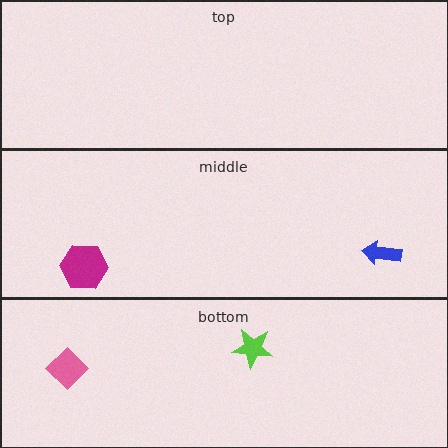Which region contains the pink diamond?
The bottom region.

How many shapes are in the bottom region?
2.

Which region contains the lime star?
The bottom region.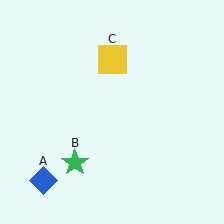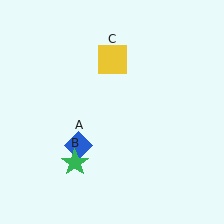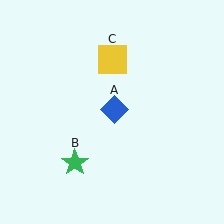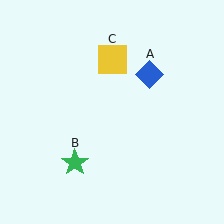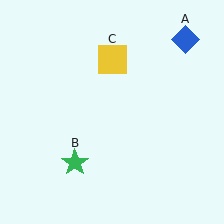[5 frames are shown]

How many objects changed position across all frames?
1 object changed position: blue diamond (object A).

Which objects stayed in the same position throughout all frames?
Green star (object B) and yellow square (object C) remained stationary.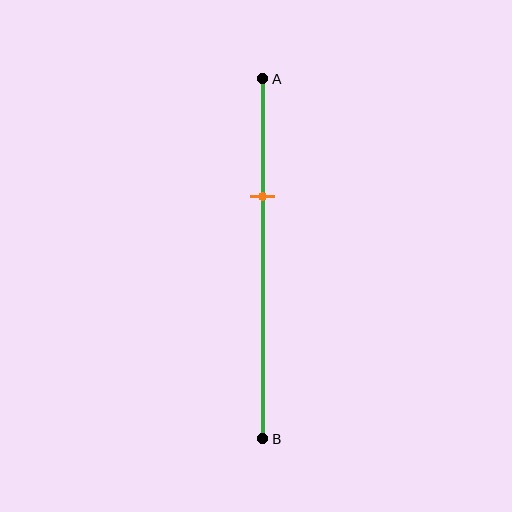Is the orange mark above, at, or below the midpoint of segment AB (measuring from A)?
The orange mark is above the midpoint of segment AB.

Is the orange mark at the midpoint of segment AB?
No, the mark is at about 35% from A, not at the 50% midpoint.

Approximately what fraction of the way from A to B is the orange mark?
The orange mark is approximately 35% of the way from A to B.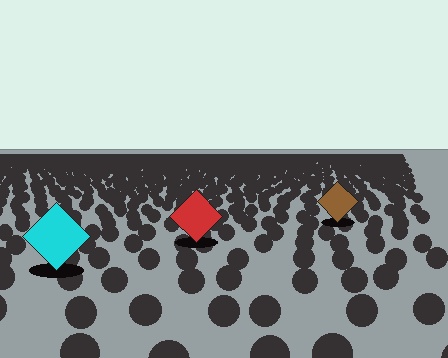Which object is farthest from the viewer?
The brown diamond is farthest from the viewer. It appears smaller and the ground texture around it is denser.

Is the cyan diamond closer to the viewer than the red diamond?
Yes. The cyan diamond is closer — you can tell from the texture gradient: the ground texture is coarser near it.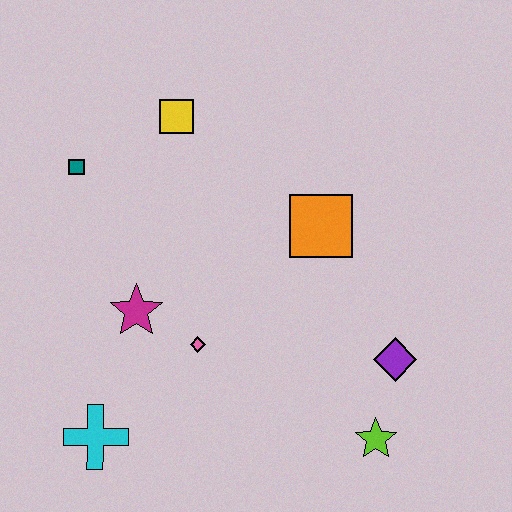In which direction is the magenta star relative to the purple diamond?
The magenta star is to the left of the purple diamond.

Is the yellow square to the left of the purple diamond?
Yes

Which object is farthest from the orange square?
The cyan cross is farthest from the orange square.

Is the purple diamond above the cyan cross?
Yes